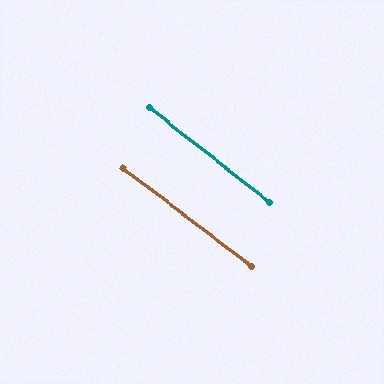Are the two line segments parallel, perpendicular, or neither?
Parallel — their directions differ by only 0.9°.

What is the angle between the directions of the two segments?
Approximately 1 degree.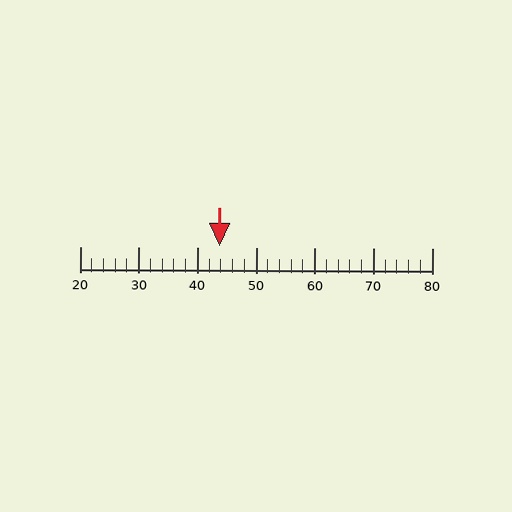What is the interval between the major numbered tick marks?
The major tick marks are spaced 10 units apart.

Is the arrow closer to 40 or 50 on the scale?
The arrow is closer to 40.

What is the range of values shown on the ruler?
The ruler shows values from 20 to 80.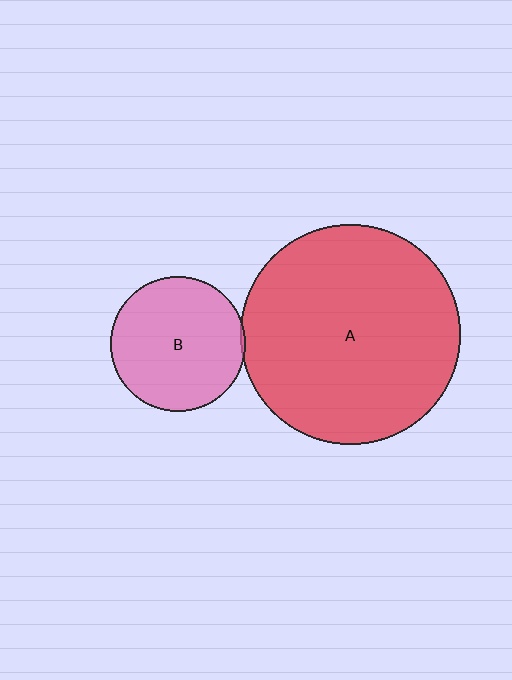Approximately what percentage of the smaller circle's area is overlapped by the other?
Approximately 5%.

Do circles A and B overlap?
Yes.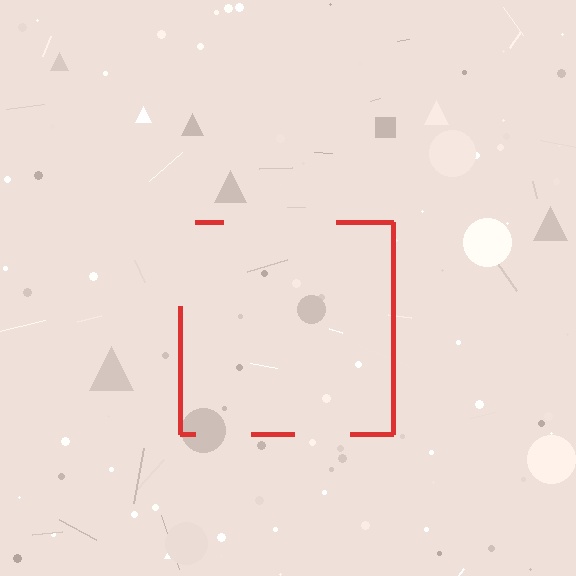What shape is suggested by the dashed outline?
The dashed outline suggests a square.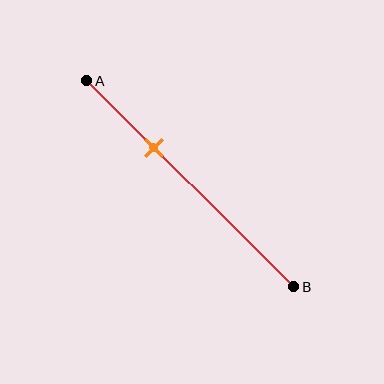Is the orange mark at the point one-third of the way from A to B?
Yes, the mark is approximately at the one-third point.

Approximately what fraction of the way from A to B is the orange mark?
The orange mark is approximately 35% of the way from A to B.